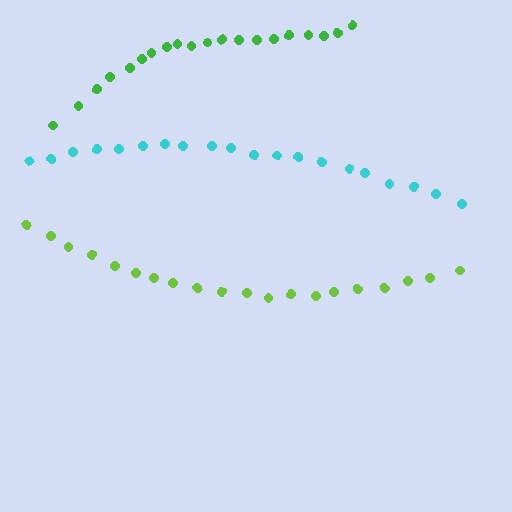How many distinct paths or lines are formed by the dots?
There are 3 distinct paths.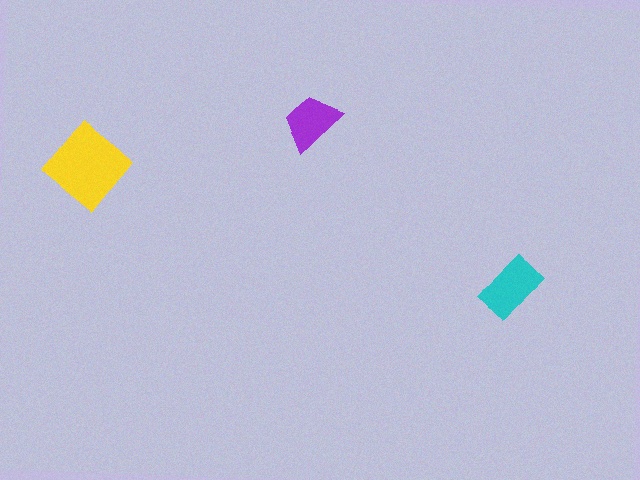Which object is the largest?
The yellow diamond.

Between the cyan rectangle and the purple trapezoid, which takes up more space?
The cyan rectangle.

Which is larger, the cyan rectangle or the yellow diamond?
The yellow diamond.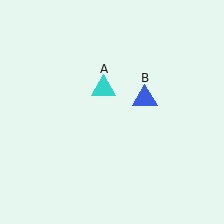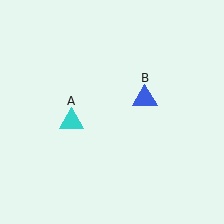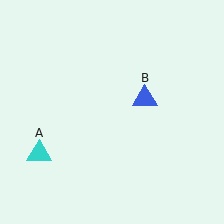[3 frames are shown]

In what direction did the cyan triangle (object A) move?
The cyan triangle (object A) moved down and to the left.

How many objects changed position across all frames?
1 object changed position: cyan triangle (object A).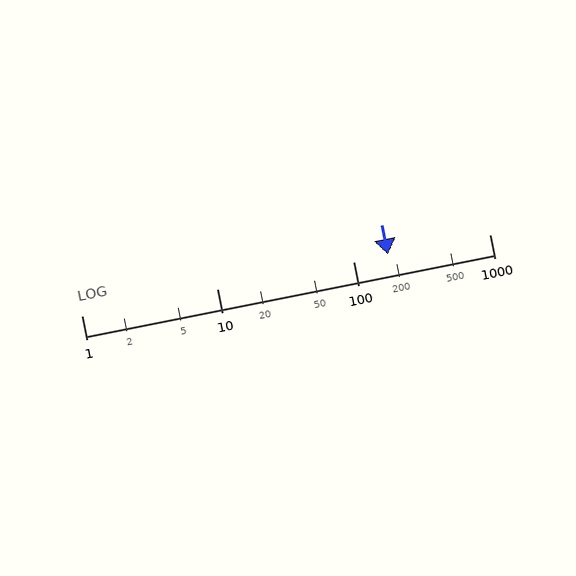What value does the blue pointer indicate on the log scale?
The pointer indicates approximately 180.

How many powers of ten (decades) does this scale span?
The scale spans 3 decades, from 1 to 1000.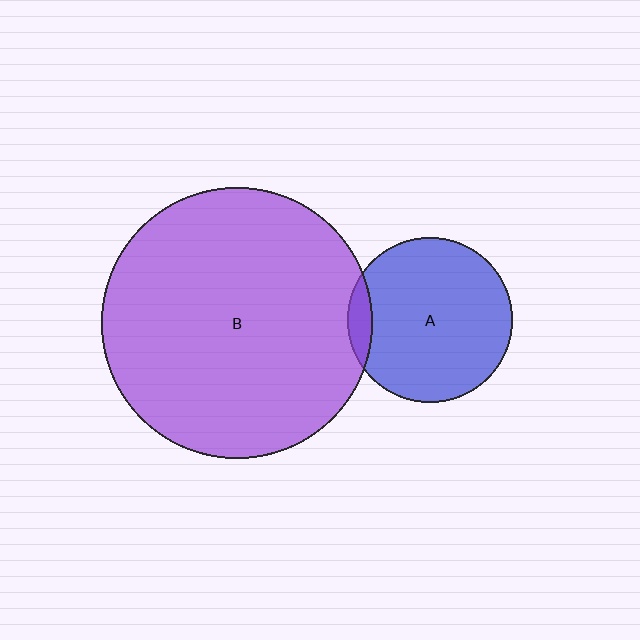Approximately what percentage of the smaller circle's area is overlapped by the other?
Approximately 10%.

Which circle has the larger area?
Circle B (purple).